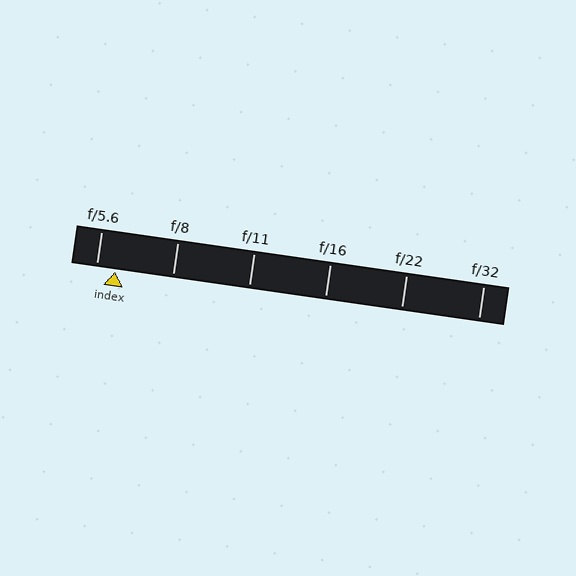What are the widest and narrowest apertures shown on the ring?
The widest aperture shown is f/5.6 and the narrowest is f/32.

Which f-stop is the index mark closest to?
The index mark is closest to f/5.6.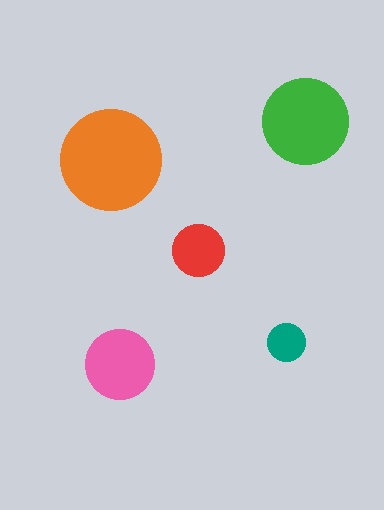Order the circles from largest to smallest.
the orange one, the green one, the pink one, the red one, the teal one.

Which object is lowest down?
The pink circle is bottommost.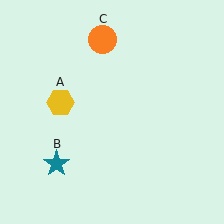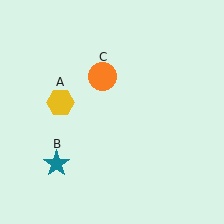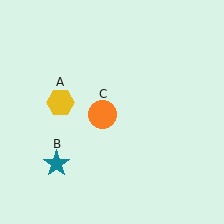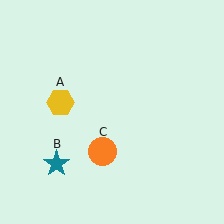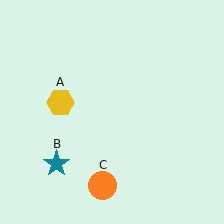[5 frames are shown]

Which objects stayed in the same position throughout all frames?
Yellow hexagon (object A) and teal star (object B) remained stationary.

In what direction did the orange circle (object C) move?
The orange circle (object C) moved down.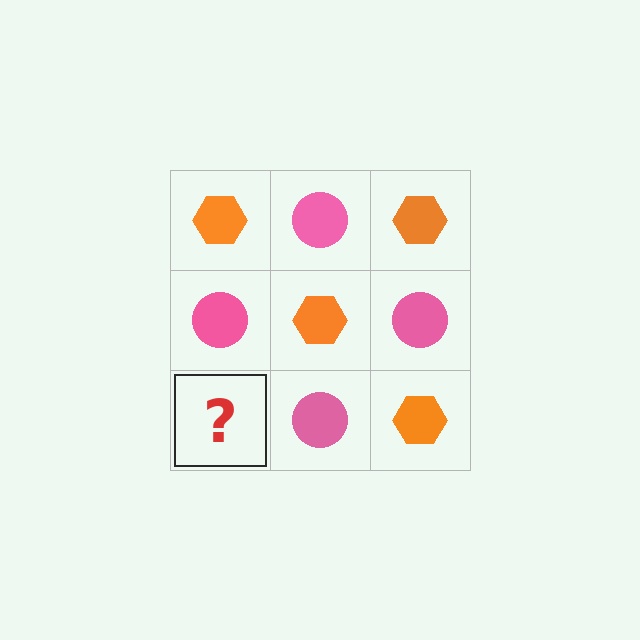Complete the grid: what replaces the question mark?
The question mark should be replaced with an orange hexagon.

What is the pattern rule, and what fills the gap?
The rule is that it alternates orange hexagon and pink circle in a checkerboard pattern. The gap should be filled with an orange hexagon.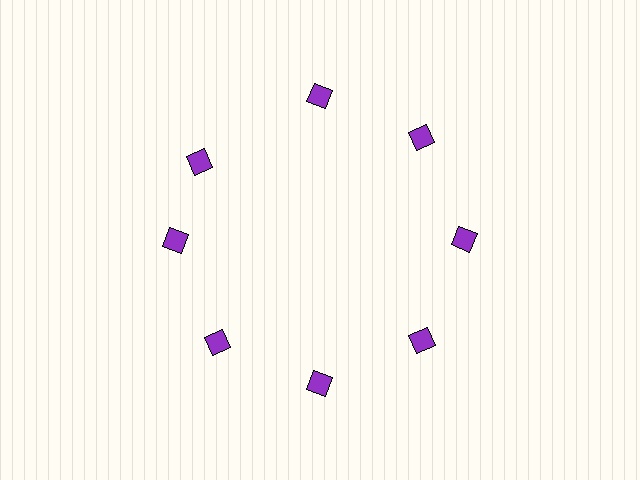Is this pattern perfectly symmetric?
No. The 8 purple diamonds are arranged in a ring, but one element near the 10 o'clock position is rotated out of alignment along the ring, breaking the 8-fold rotational symmetry.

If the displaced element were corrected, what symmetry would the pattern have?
It would have 8-fold rotational symmetry — the pattern would map onto itself every 45 degrees.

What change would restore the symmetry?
The symmetry would be restored by rotating it back into even spacing with its neighbors so that all 8 diamonds sit at equal angles and equal distance from the center.